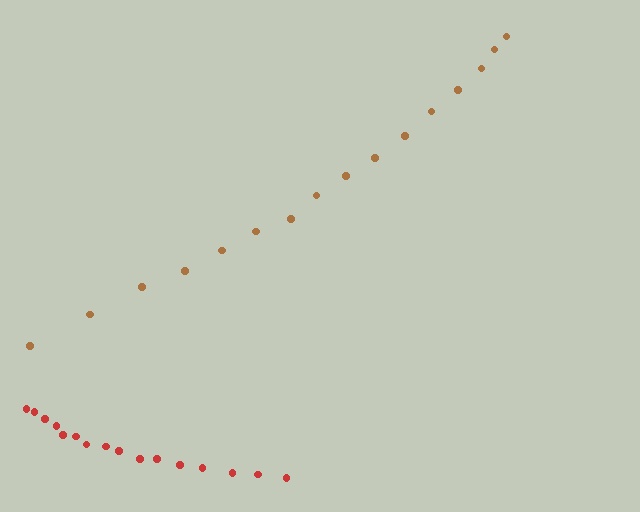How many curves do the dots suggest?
There are 2 distinct paths.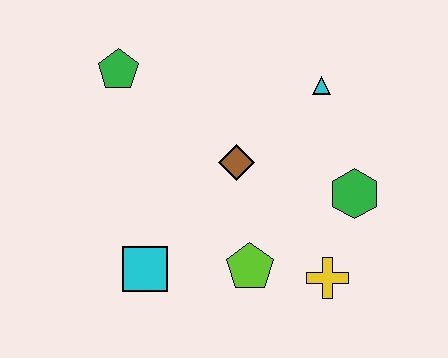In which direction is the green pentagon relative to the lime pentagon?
The green pentagon is above the lime pentagon.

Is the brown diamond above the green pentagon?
No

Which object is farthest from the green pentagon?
The yellow cross is farthest from the green pentagon.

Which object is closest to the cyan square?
The lime pentagon is closest to the cyan square.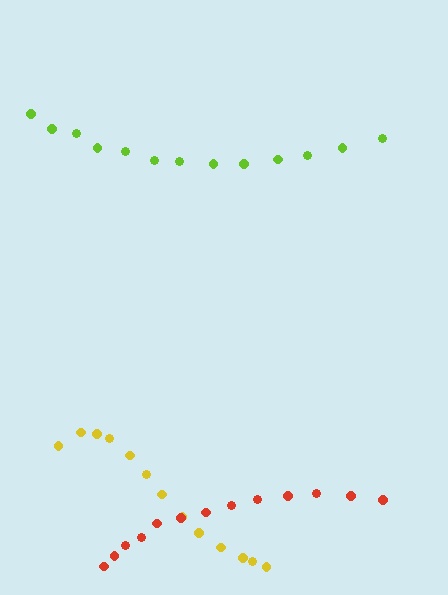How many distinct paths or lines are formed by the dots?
There are 3 distinct paths.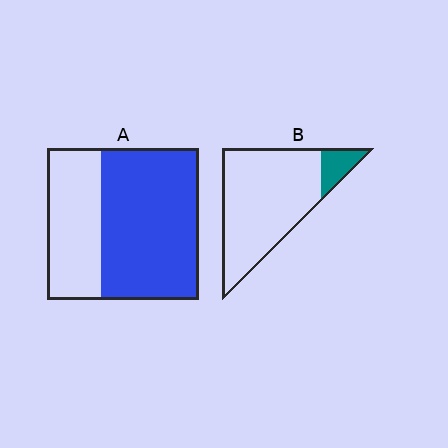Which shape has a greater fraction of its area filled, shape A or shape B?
Shape A.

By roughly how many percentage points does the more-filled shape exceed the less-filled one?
By roughly 50 percentage points (A over B).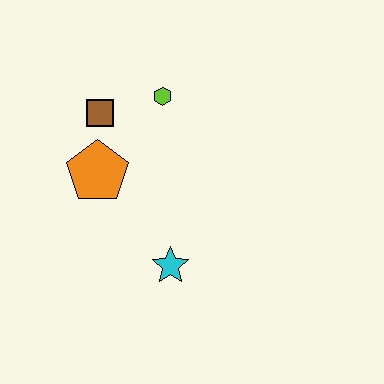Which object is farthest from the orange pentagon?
The cyan star is farthest from the orange pentagon.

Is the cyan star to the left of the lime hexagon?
No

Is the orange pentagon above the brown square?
No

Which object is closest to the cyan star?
The orange pentagon is closest to the cyan star.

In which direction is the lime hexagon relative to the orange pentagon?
The lime hexagon is above the orange pentagon.